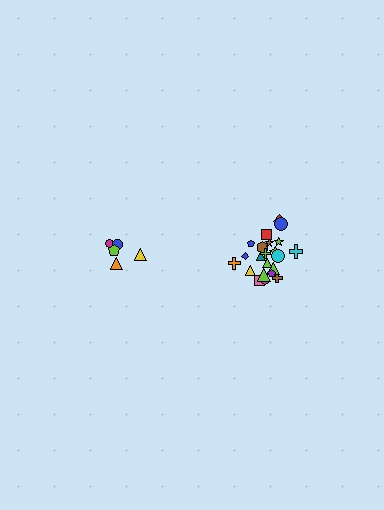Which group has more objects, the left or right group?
The right group.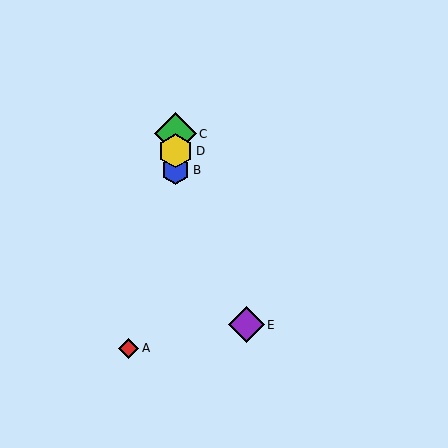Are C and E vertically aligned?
No, C is at x≈176 and E is at x≈247.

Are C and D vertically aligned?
Yes, both are at x≈176.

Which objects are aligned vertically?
Objects B, C, D are aligned vertically.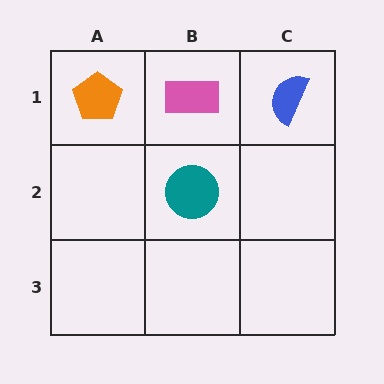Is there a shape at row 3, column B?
No, that cell is empty.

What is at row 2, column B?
A teal circle.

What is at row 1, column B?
A pink rectangle.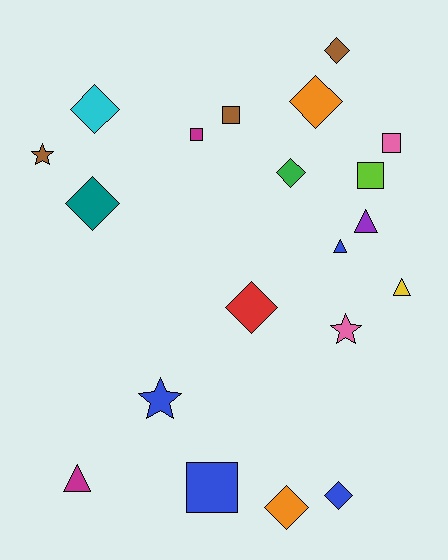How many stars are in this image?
There are 3 stars.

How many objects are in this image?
There are 20 objects.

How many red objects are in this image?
There is 1 red object.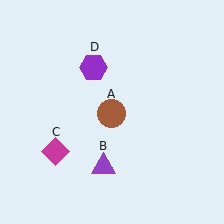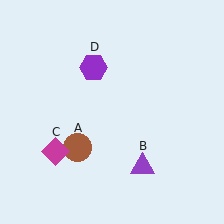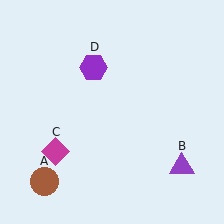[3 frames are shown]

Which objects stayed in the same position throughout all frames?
Magenta diamond (object C) and purple hexagon (object D) remained stationary.